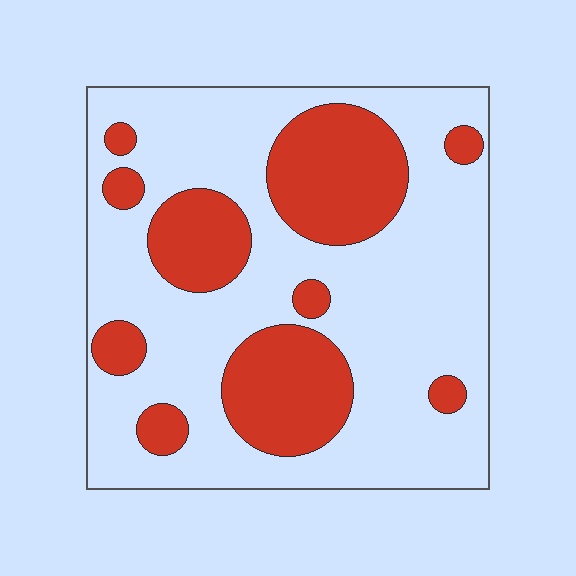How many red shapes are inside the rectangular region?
10.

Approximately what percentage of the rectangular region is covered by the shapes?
Approximately 30%.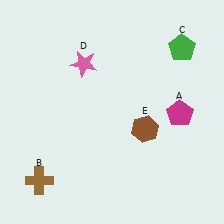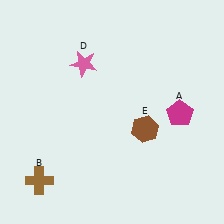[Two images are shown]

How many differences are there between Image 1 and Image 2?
There is 1 difference between the two images.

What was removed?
The green pentagon (C) was removed in Image 2.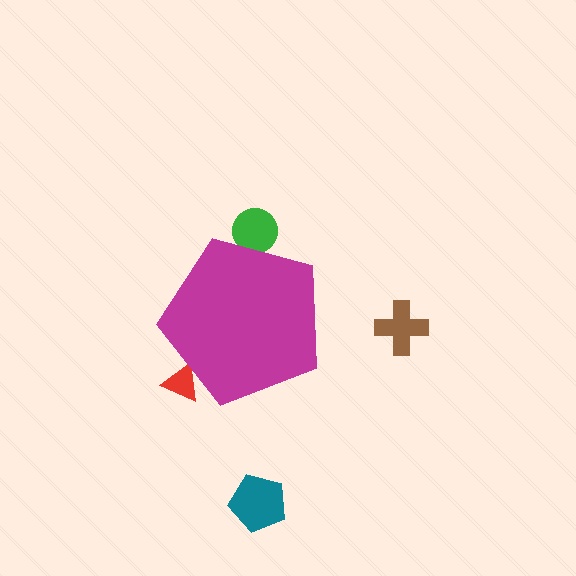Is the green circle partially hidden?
Yes, the green circle is partially hidden behind the magenta pentagon.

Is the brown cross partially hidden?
No, the brown cross is fully visible.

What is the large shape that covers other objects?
A magenta pentagon.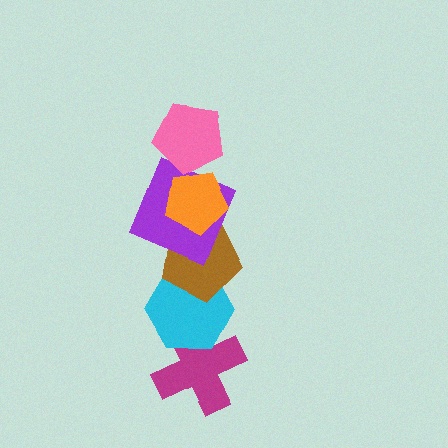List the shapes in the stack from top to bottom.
From top to bottom: the pink pentagon, the orange pentagon, the purple square, the brown pentagon, the cyan hexagon, the magenta cross.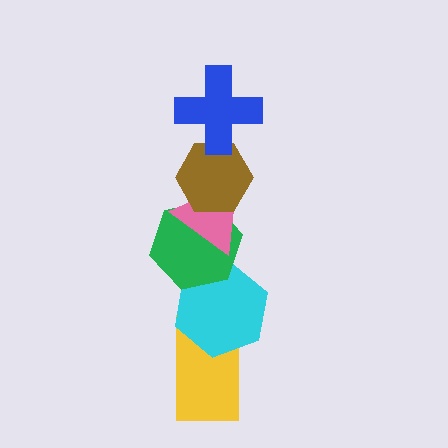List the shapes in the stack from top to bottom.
From top to bottom: the blue cross, the brown hexagon, the pink triangle, the green hexagon, the cyan hexagon, the yellow rectangle.